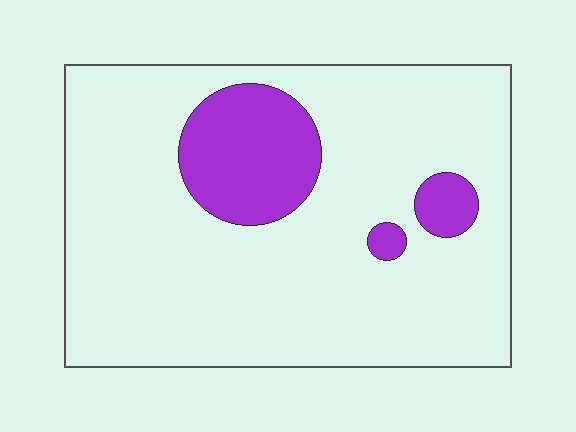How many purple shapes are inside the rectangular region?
3.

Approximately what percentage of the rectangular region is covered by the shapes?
Approximately 15%.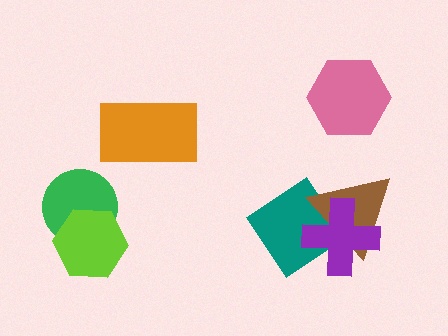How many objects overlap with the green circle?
1 object overlaps with the green circle.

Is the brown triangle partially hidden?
Yes, it is partially covered by another shape.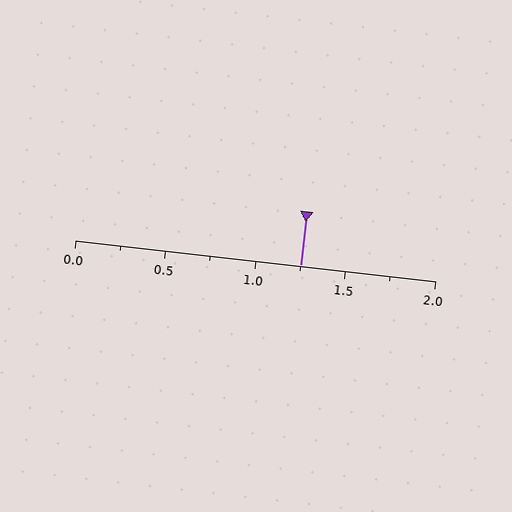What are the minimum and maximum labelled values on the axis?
The axis runs from 0.0 to 2.0.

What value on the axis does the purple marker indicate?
The marker indicates approximately 1.25.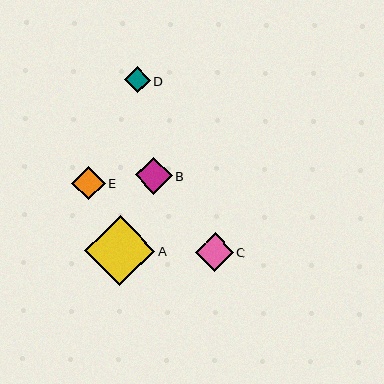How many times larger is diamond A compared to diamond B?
Diamond A is approximately 1.9 times the size of diamond B.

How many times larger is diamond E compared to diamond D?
Diamond E is approximately 1.3 times the size of diamond D.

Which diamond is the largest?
Diamond A is the largest with a size of approximately 70 pixels.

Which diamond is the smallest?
Diamond D is the smallest with a size of approximately 25 pixels.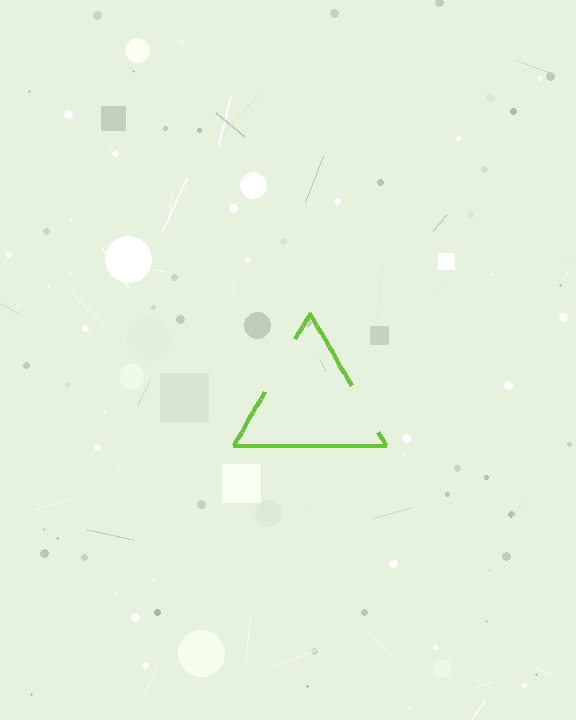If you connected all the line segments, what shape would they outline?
They would outline a triangle.